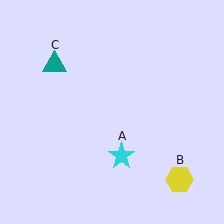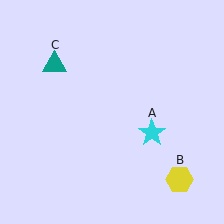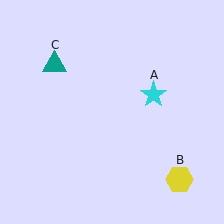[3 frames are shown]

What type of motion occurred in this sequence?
The cyan star (object A) rotated counterclockwise around the center of the scene.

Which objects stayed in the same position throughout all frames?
Yellow hexagon (object B) and teal triangle (object C) remained stationary.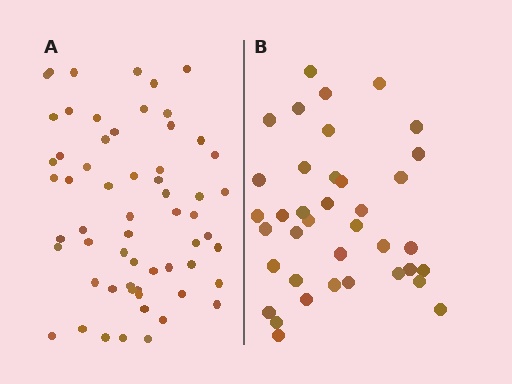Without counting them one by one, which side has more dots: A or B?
Region A (the left region) has more dots.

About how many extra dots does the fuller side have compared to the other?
Region A has approximately 20 more dots than region B.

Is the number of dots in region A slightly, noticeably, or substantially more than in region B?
Region A has substantially more. The ratio is roughly 1.6 to 1.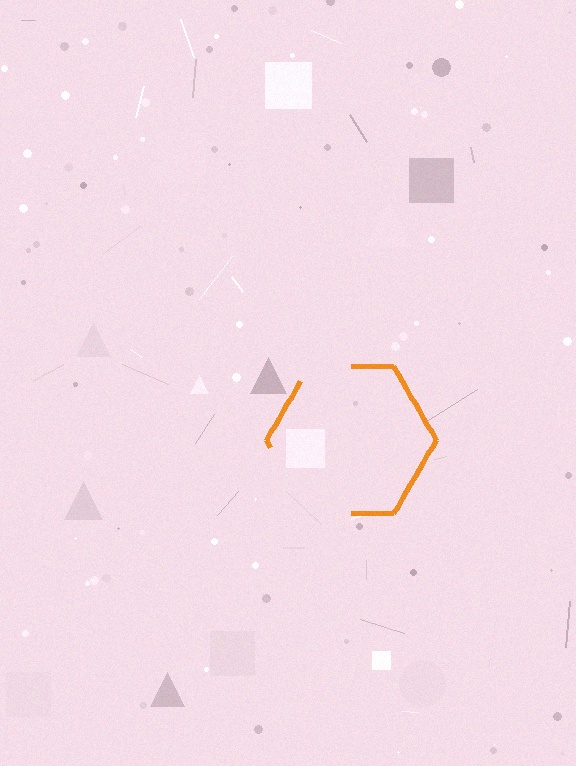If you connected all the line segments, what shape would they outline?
They would outline a hexagon.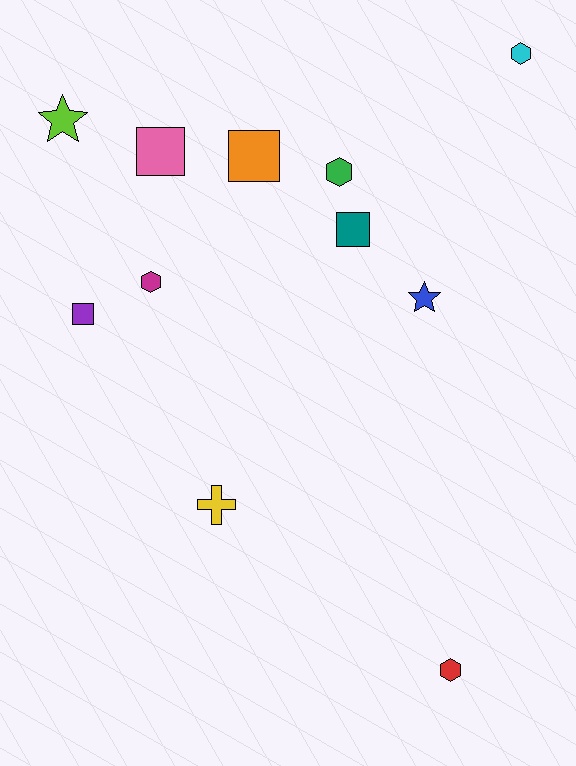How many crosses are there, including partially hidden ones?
There is 1 cross.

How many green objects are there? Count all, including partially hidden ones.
There is 1 green object.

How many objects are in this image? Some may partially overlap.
There are 11 objects.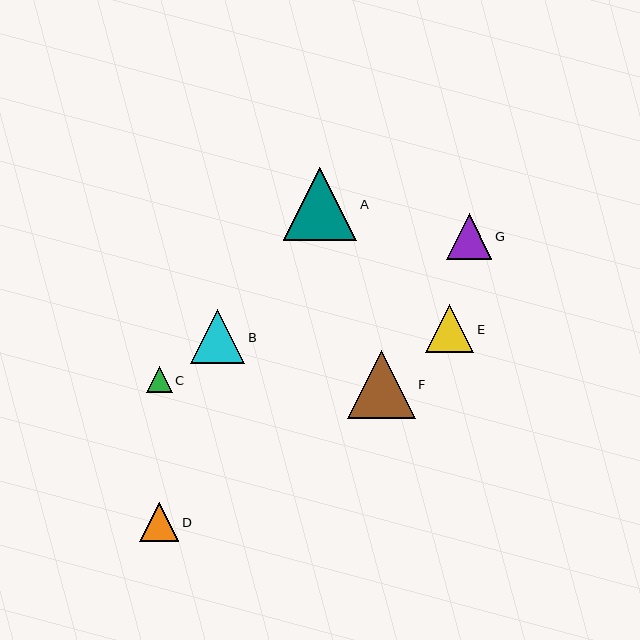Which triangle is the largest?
Triangle A is the largest with a size of approximately 74 pixels.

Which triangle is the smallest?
Triangle C is the smallest with a size of approximately 26 pixels.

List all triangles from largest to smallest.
From largest to smallest: A, F, B, E, G, D, C.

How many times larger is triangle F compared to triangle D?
Triangle F is approximately 1.7 times the size of triangle D.